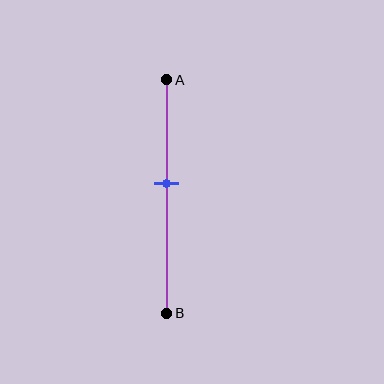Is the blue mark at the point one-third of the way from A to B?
No, the mark is at about 45% from A, not at the 33% one-third point.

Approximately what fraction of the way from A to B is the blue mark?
The blue mark is approximately 45% of the way from A to B.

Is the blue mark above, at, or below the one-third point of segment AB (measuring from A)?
The blue mark is below the one-third point of segment AB.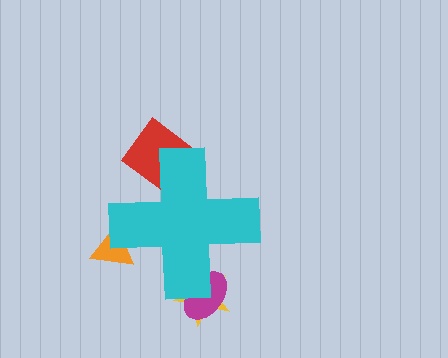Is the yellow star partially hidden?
Yes, the yellow star is partially hidden behind the cyan cross.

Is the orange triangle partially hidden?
Yes, the orange triangle is partially hidden behind the cyan cross.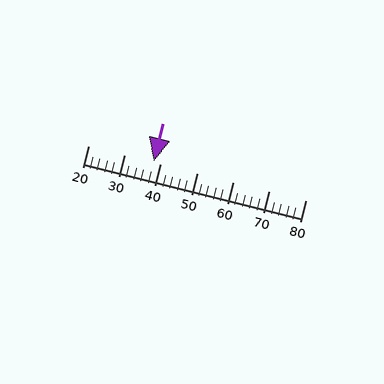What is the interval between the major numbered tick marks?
The major tick marks are spaced 10 units apart.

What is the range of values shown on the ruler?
The ruler shows values from 20 to 80.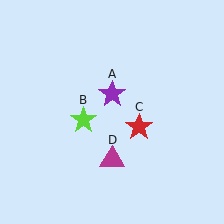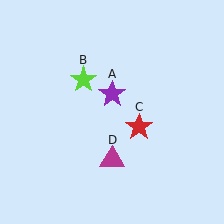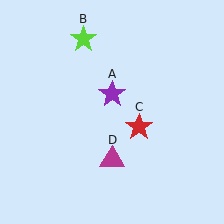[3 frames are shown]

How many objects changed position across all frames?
1 object changed position: lime star (object B).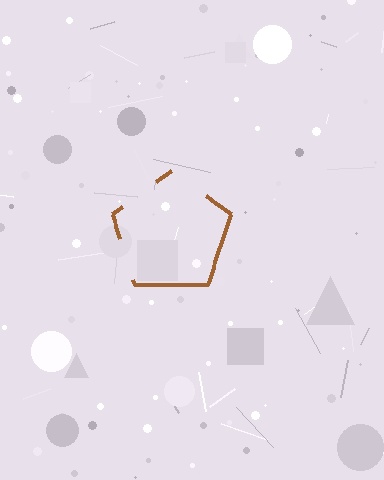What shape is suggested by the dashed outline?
The dashed outline suggests a pentagon.